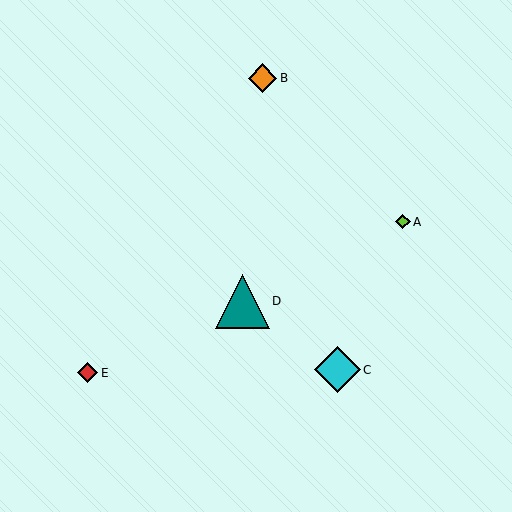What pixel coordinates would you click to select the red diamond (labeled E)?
Click at (88, 373) to select the red diamond E.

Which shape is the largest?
The teal triangle (labeled D) is the largest.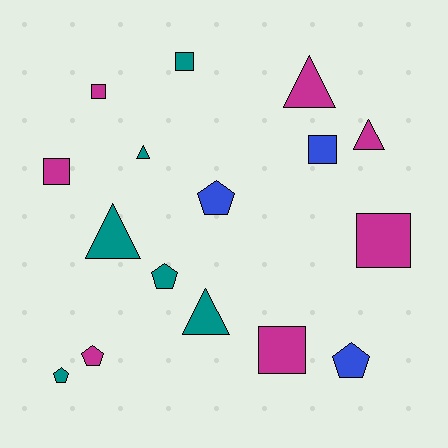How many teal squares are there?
There is 1 teal square.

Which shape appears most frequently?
Square, with 6 objects.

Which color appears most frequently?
Magenta, with 7 objects.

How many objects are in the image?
There are 16 objects.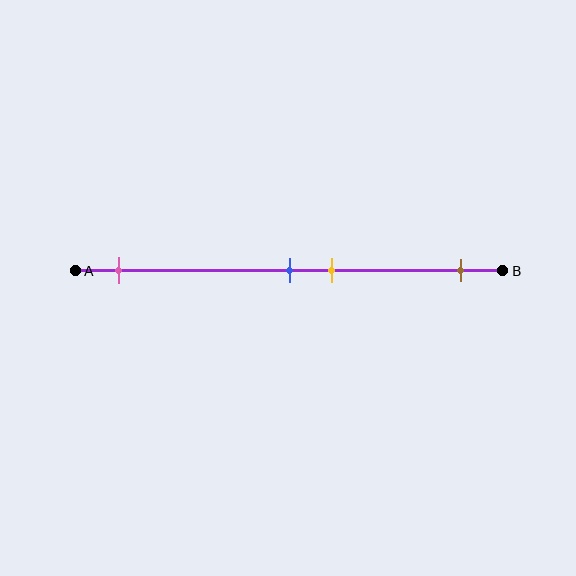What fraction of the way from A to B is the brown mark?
The brown mark is approximately 90% (0.9) of the way from A to B.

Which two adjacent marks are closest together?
The blue and yellow marks are the closest adjacent pair.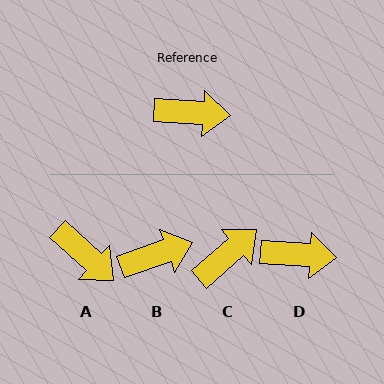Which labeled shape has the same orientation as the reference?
D.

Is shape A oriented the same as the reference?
No, it is off by about 39 degrees.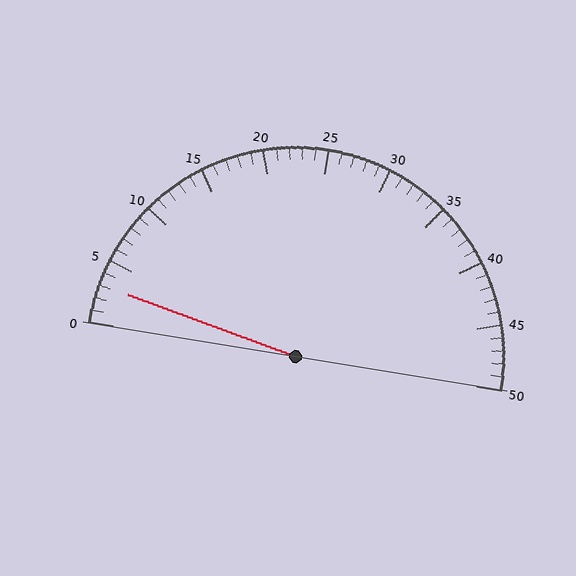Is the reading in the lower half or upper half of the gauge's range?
The reading is in the lower half of the range (0 to 50).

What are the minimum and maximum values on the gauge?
The gauge ranges from 0 to 50.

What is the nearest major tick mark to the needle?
The nearest major tick mark is 5.